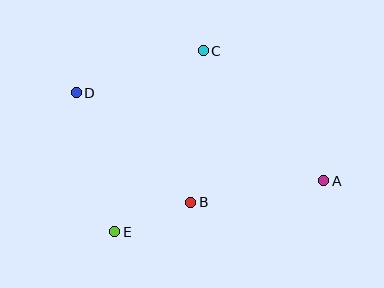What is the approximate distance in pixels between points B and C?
The distance between B and C is approximately 152 pixels.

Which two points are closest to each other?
Points B and E are closest to each other.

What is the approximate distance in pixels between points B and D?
The distance between B and D is approximately 159 pixels.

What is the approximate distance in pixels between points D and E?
The distance between D and E is approximately 144 pixels.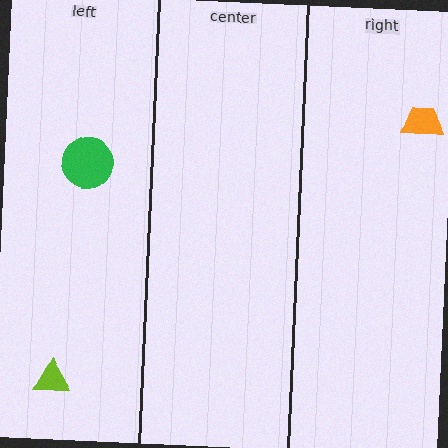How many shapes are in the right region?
1.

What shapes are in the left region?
The lime triangle, the green circle.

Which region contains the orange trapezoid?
The right region.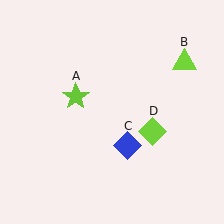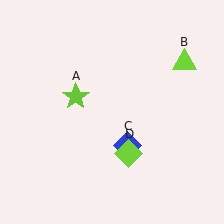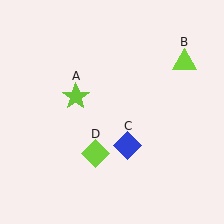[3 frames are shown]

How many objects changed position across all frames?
1 object changed position: lime diamond (object D).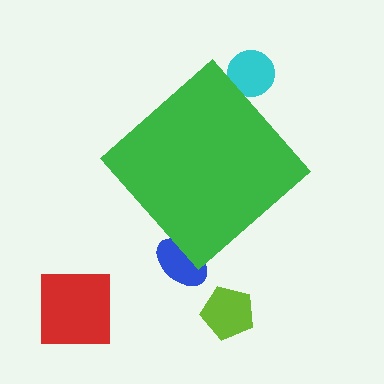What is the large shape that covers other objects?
A green diamond.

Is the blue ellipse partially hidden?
Yes, the blue ellipse is partially hidden behind the green diamond.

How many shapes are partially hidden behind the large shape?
2 shapes are partially hidden.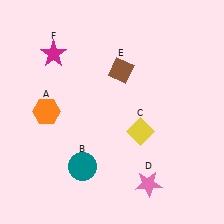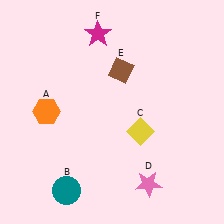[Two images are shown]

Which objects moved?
The objects that moved are: the teal circle (B), the magenta star (F).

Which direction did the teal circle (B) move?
The teal circle (B) moved down.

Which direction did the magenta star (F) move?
The magenta star (F) moved right.